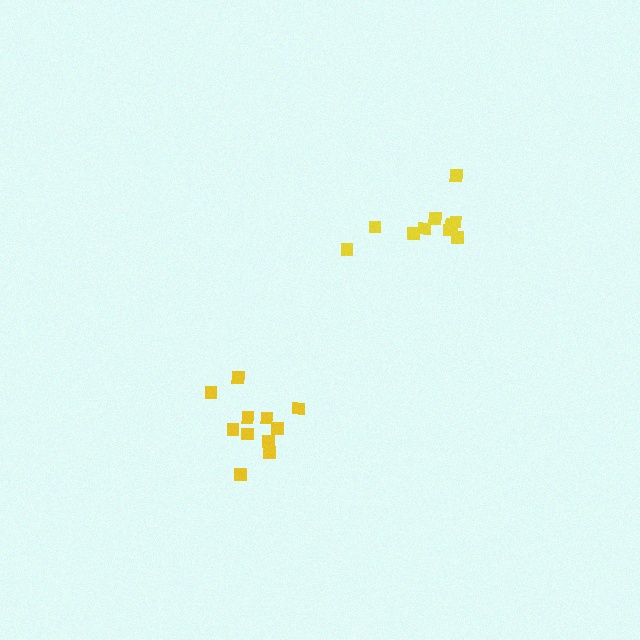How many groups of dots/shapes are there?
There are 2 groups.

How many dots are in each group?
Group 1: 10 dots, Group 2: 11 dots (21 total).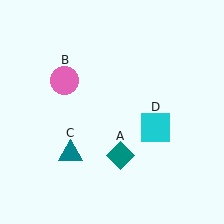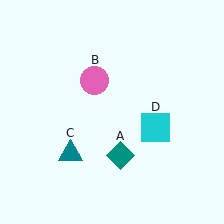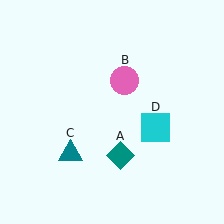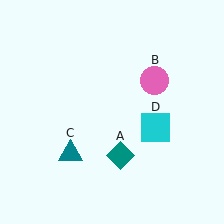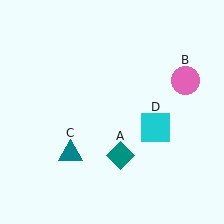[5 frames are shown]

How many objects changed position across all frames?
1 object changed position: pink circle (object B).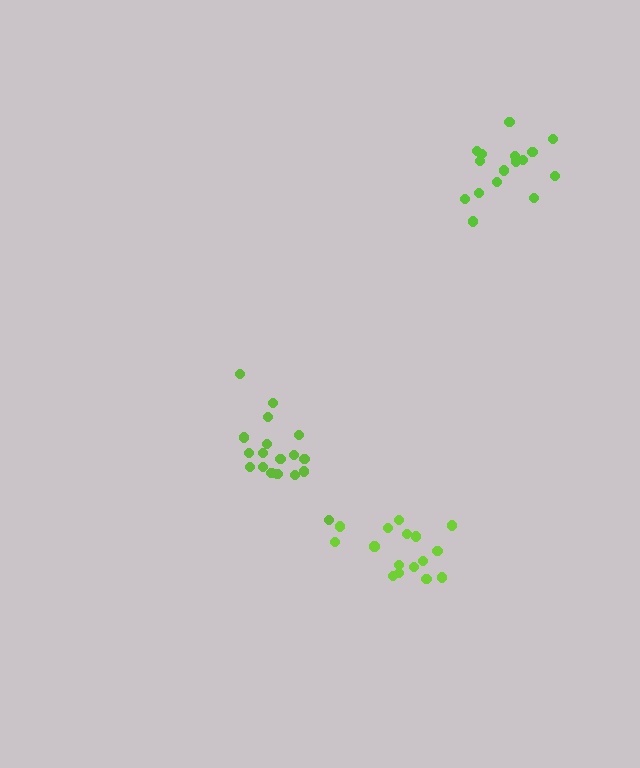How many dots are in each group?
Group 1: 18 dots, Group 2: 16 dots, Group 3: 16 dots (50 total).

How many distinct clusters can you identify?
There are 3 distinct clusters.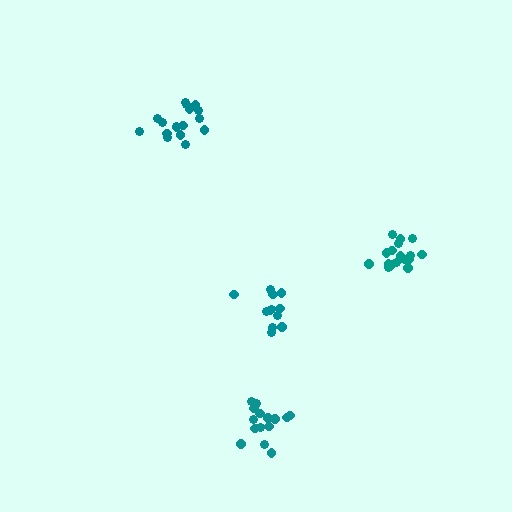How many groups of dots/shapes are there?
There are 4 groups.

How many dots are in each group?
Group 1: 17 dots, Group 2: 17 dots, Group 3: 16 dots, Group 4: 12 dots (62 total).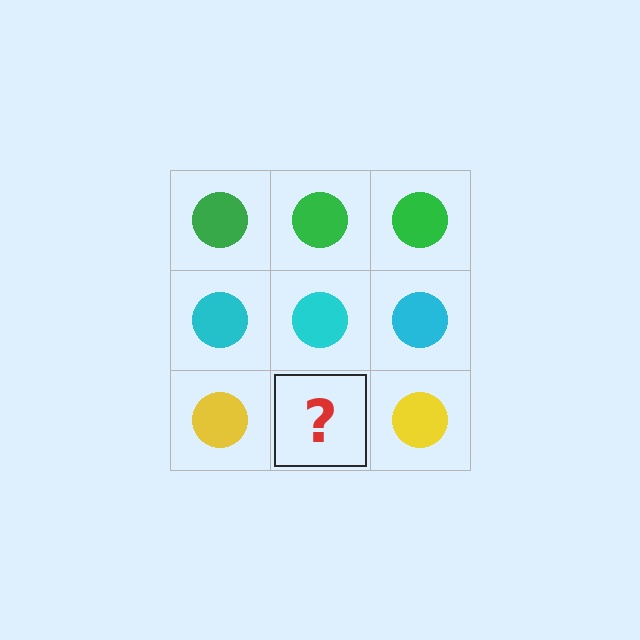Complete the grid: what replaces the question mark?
The question mark should be replaced with a yellow circle.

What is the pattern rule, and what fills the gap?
The rule is that each row has a consistent color. The gap should be filled with a yellow circle.